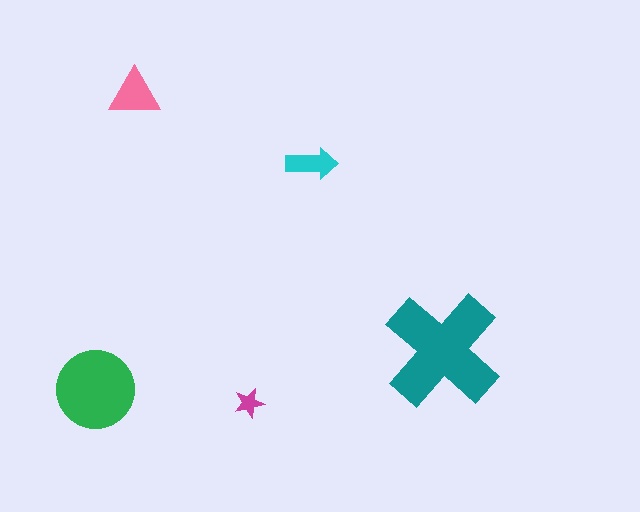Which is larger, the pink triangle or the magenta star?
The pink triangle.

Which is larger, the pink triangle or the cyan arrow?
The pink triangle.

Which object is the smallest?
The magenta star.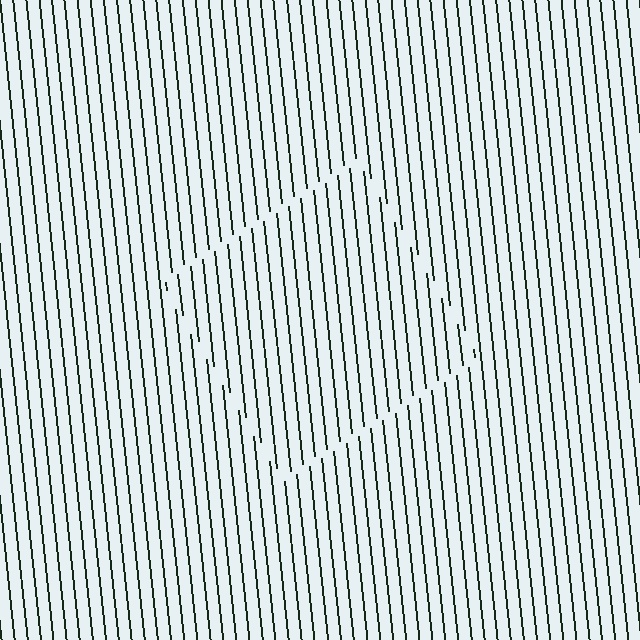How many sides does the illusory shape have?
4 sides — the line-ends trace a square.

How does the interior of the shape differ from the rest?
The interior of the shape contains the same grating, shifted by half a period — the contour is defined by the phase discontinuity where line-ends from the inner and outer gratings abut.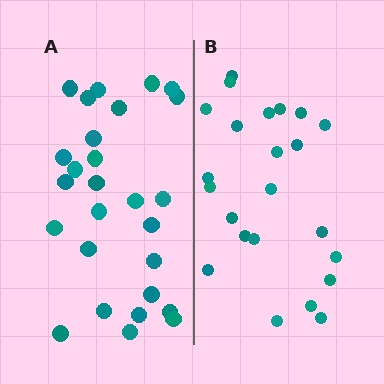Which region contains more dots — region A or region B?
Region A (the left region) has more dots.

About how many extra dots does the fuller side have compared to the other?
Region A has about 4 more dots than region B.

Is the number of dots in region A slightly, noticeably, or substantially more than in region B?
Region A has only slightly more — the two regions are fairly close. The ratio is roughly 1.2 to 1.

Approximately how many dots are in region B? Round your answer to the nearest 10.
About 20 dots. (The exact count is 23, which rounds to 20.)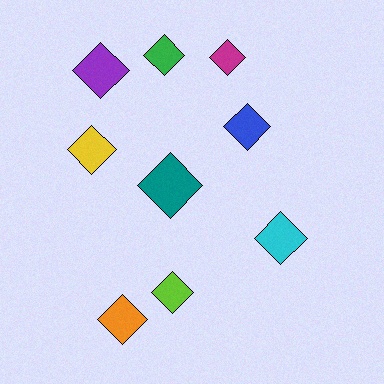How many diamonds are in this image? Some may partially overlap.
There are 9 diamonds.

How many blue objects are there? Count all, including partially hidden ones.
There is 1 blue object.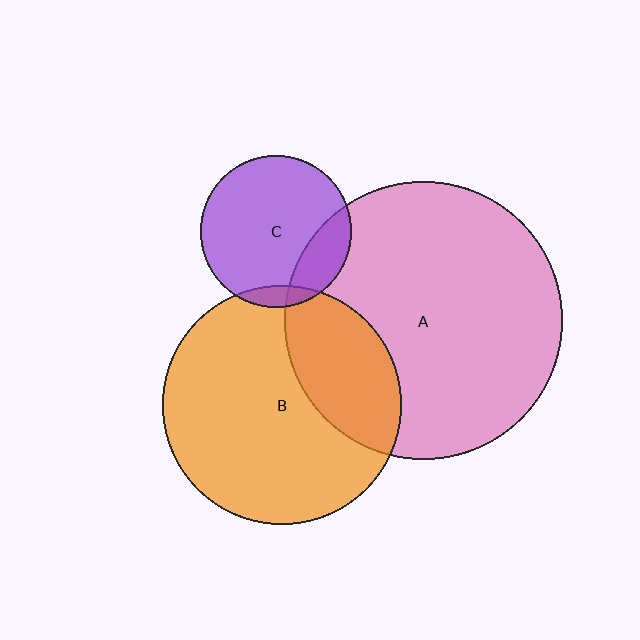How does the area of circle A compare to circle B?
Approximately 1.4 times.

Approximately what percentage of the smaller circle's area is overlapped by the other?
Approximately 5%.